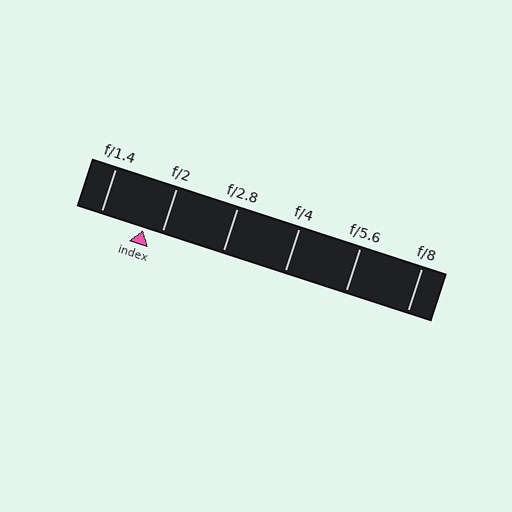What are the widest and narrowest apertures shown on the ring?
The widest aperture shown is f/1.4 and the narrowest is f/8.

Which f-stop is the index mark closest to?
The index mark is closest to f/2.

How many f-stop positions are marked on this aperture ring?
There are 6 f-stop positions marked.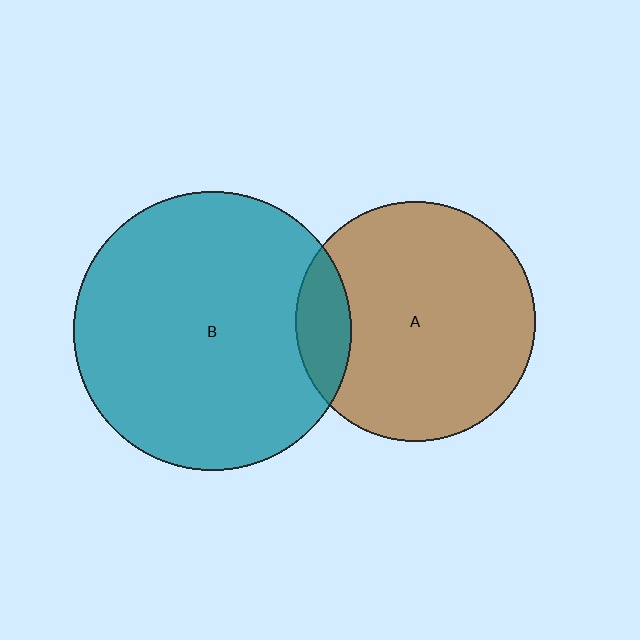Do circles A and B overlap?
Yes.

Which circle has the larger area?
Circle B (teal).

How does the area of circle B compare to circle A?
Approximately 1.3 times.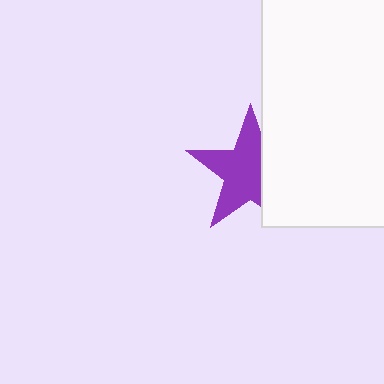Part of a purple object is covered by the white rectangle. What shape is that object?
It is a star.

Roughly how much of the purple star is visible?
Most of it is visible (roughly 66%).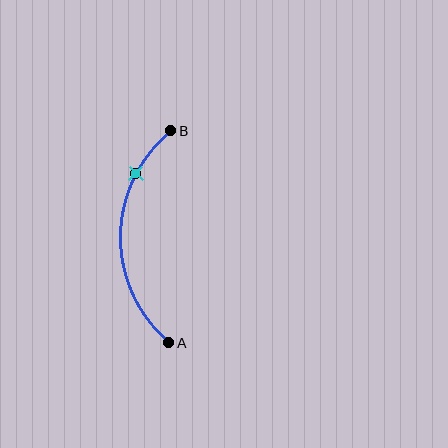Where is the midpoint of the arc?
The arc midpoint is the point on the curve farthest from the straight line joining A and B. It sits to the left of that line.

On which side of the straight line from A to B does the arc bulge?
The arc bulges to the left of the straight line connecting A and B.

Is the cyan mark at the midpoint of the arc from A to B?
No. The cyan mark lies on the arc but is closer to endpoint B. The arc midpoint would be at the point on the curve equidistant along the arc from both A and B.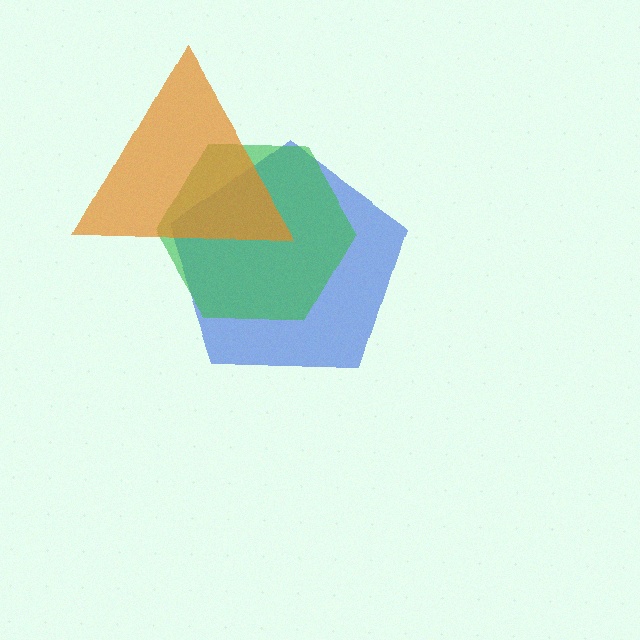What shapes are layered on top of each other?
The layered shapes are: a blue pentagon, a green hexagon, an orange triangle.